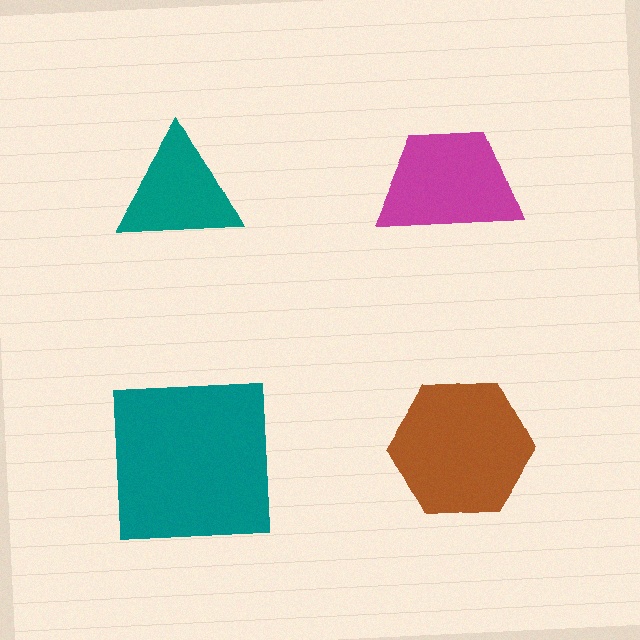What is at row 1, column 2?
A magenta trapezoid.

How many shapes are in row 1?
2 shapes.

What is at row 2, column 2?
A brown hexagon.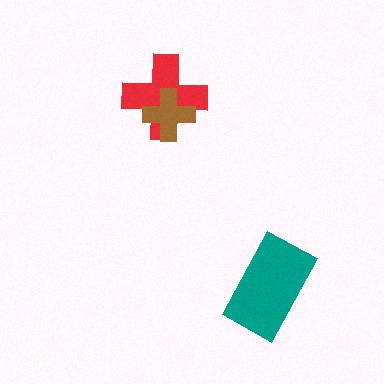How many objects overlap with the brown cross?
1 object overlaps with the brown cross.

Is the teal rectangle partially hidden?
No, no other shape covers it.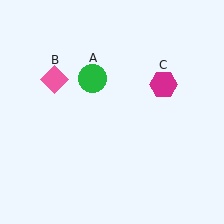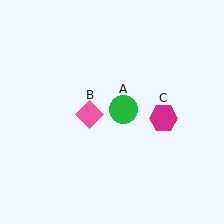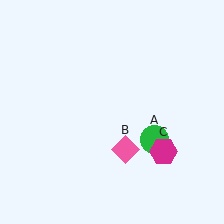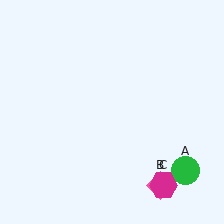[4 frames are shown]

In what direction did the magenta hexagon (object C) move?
The magenta hexagon (object C) moved down.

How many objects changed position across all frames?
3 objects changed position: green circle (object A), pink diamond (object B), magenta hexagon (object C).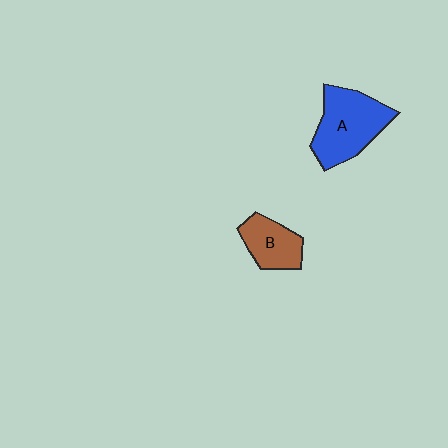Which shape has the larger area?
Shape A (blue).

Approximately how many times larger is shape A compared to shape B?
Approximately 1.7 times.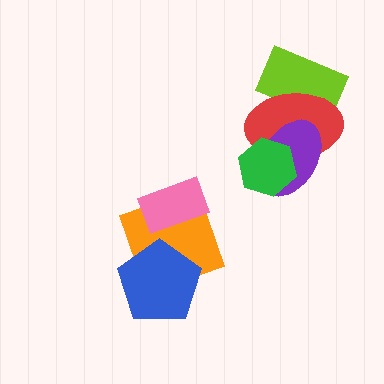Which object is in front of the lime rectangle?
The red ellipse is in front of the lime rectangle.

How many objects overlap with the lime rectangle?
1 object overlaps with the lime rectangle.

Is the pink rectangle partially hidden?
No, no other shape covers it.